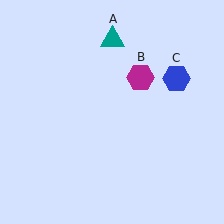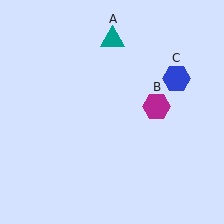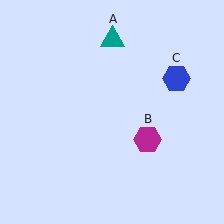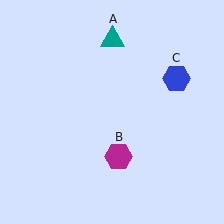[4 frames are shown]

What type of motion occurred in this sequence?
The magenta hexagon (object B) rotated clockwise around the center of the scene.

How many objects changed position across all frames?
1 object changed position: magenta hexagon (object B).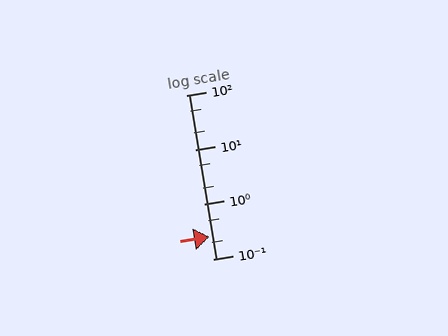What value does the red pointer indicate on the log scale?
The pointer indicates approximately 0.26.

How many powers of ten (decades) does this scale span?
The scale spans 3 decades, from 0.1 to 100.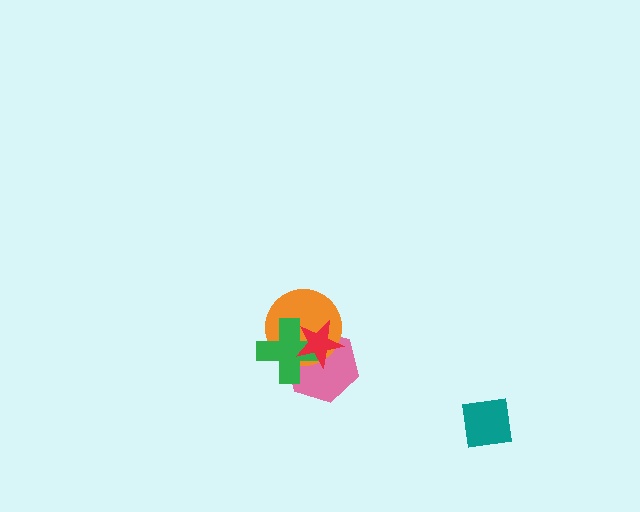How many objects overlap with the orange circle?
3 objects overlap with the orange circle.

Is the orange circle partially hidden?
Yes, it is partially covered by another shape.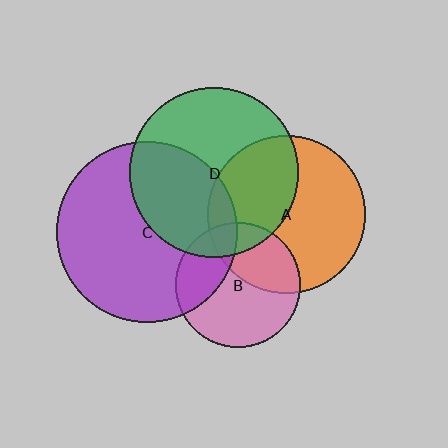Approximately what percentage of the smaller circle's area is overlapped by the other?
Approximately 40%.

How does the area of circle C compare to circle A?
Approximately 1.3 times.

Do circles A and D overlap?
Yes.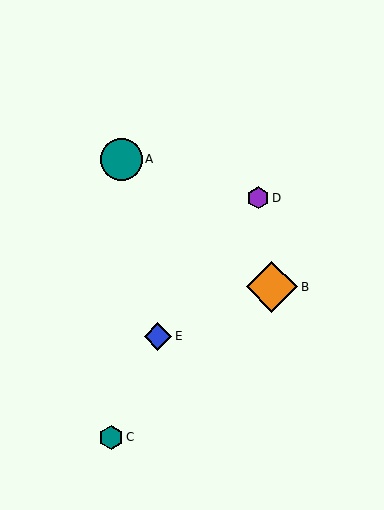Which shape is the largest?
The orange diamond (labeled B) is the largest.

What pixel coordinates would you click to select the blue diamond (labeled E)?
Click at (158, 336) to select the blue diamond E.